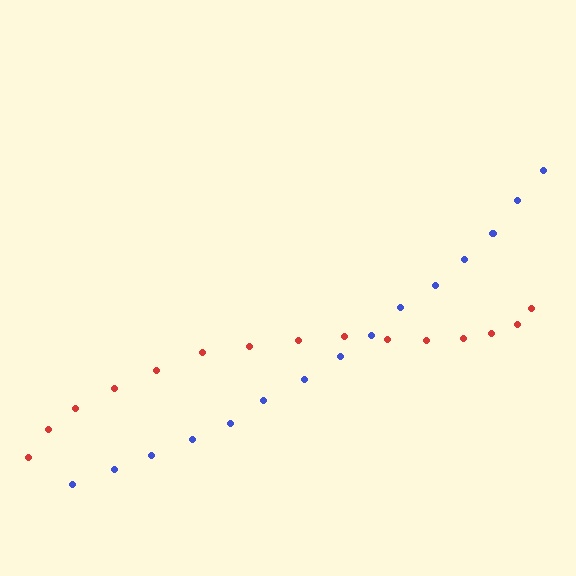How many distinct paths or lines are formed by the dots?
There are 2 distinct paths.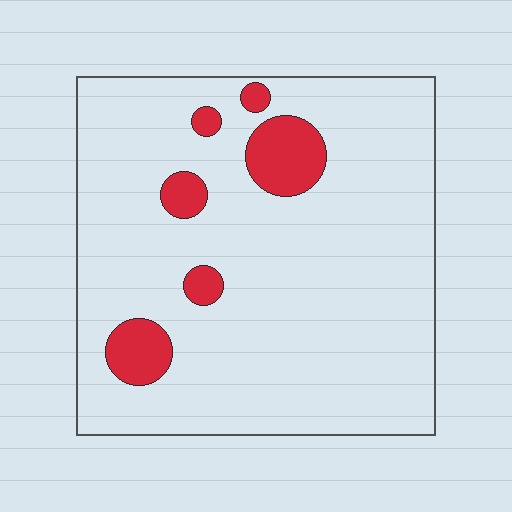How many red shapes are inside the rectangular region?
6.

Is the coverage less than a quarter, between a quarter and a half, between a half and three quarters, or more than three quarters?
Less than a quarter.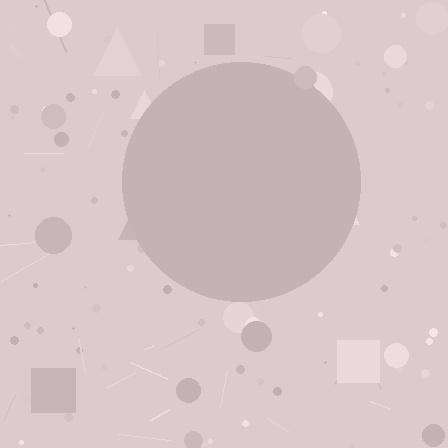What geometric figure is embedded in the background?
A circle is embedded in the background.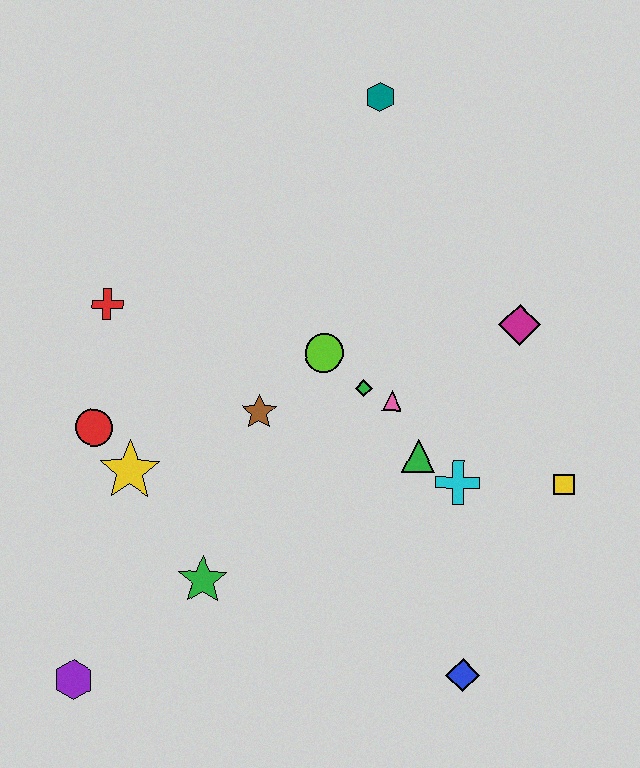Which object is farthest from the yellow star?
The teal hexagon is farthest from the yellow star.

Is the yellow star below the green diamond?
Yes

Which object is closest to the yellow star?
The red circle is closest to the yellow star.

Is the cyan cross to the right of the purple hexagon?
Yes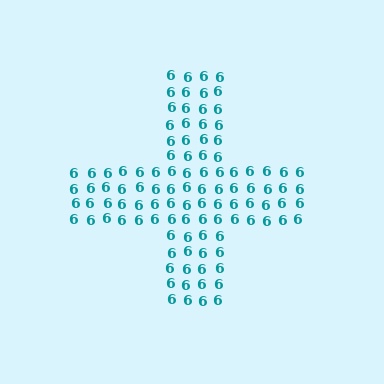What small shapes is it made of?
It is made of small digit 6's.